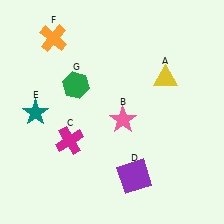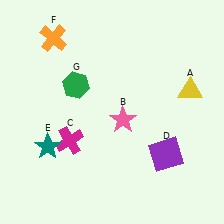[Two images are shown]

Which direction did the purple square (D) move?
The purple square (D) moved right.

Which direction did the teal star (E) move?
The teal star (E) moved down.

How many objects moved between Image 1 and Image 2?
3 objects moved between the two images.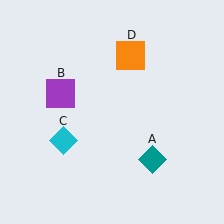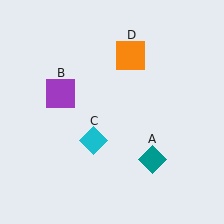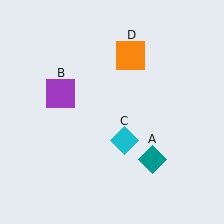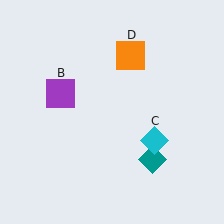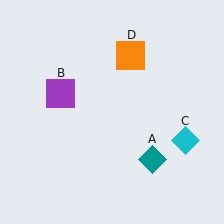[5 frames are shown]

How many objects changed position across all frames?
1 object changed position: cyan diamond (object C).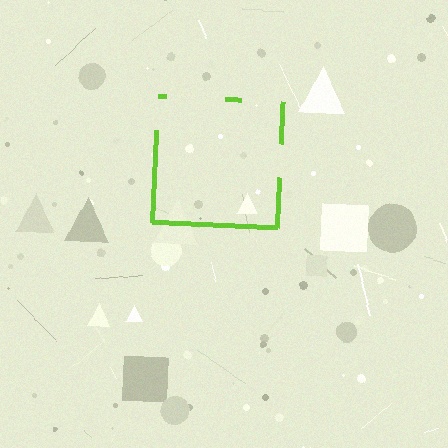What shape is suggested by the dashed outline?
The dashed outline suggests a square.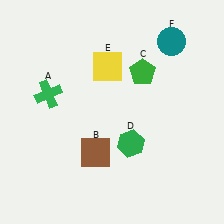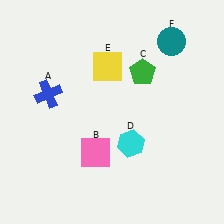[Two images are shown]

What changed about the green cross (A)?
In Image 1, A is green. In Image 2, it changed to blue.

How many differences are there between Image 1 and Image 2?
There are 3 differences between the two images.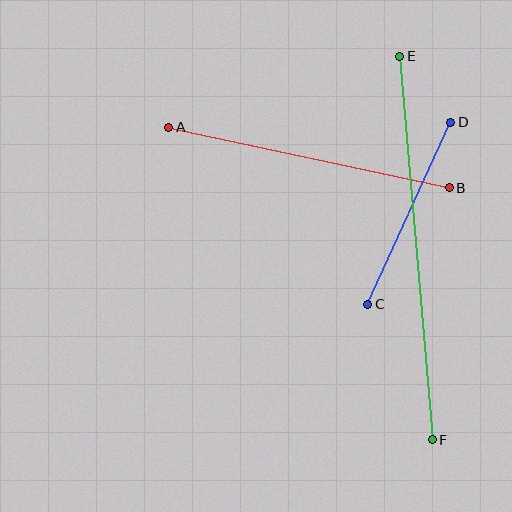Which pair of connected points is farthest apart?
Points E and F are farthest apart.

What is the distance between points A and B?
The distance is approximately 287 pixels.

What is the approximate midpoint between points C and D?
The midpoint is at approximately (409, 213) pixels.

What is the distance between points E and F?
The distance is approximately 385 pixels.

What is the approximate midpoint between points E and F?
The midpoint is at approximately (416, 248) pixels.